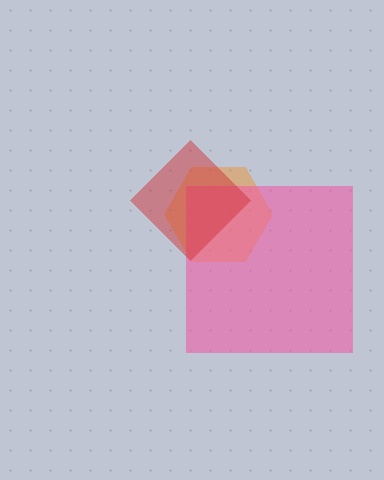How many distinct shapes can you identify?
There are 3 distinct shapes: an orange hexagon, a pink square, a red diamond.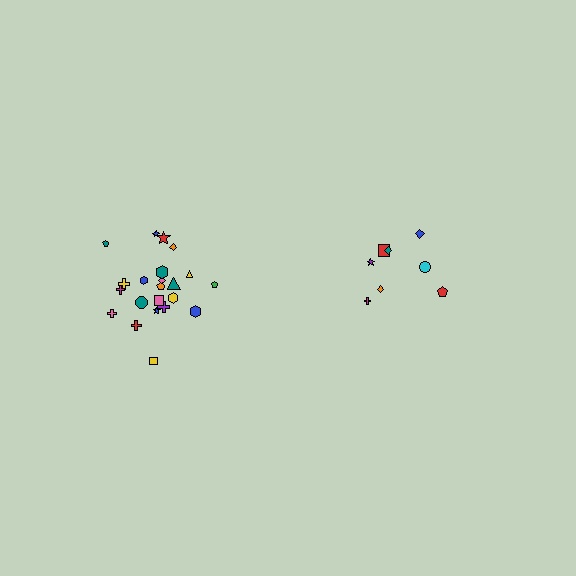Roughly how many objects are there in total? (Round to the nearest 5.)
Roughly 30 objects in total.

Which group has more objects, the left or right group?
The left group.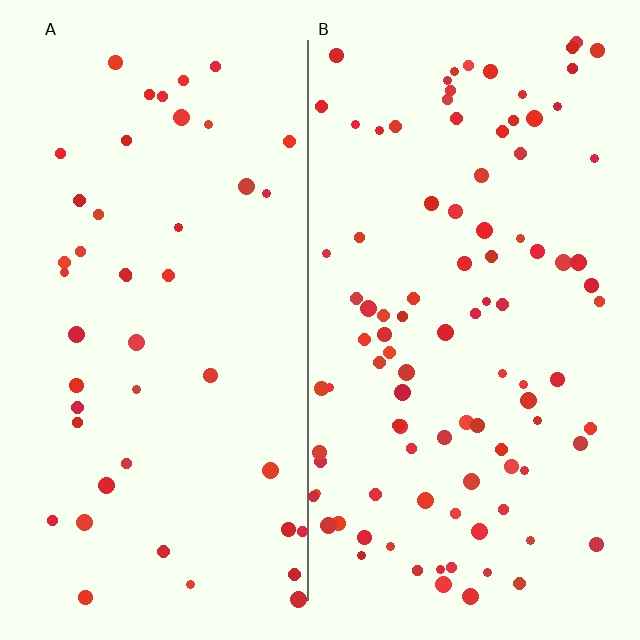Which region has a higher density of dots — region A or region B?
B (the right).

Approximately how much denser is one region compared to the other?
Approximately 2.2× — region B over region A.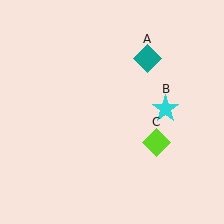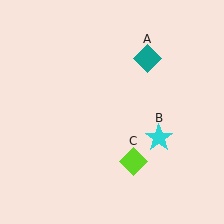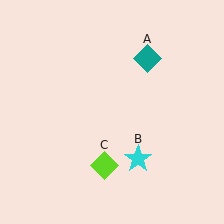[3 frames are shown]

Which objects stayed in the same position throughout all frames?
Teal diamond (object A) remained stationary.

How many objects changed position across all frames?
2 objects changed position: cyan star (object B), lime diamond (object C).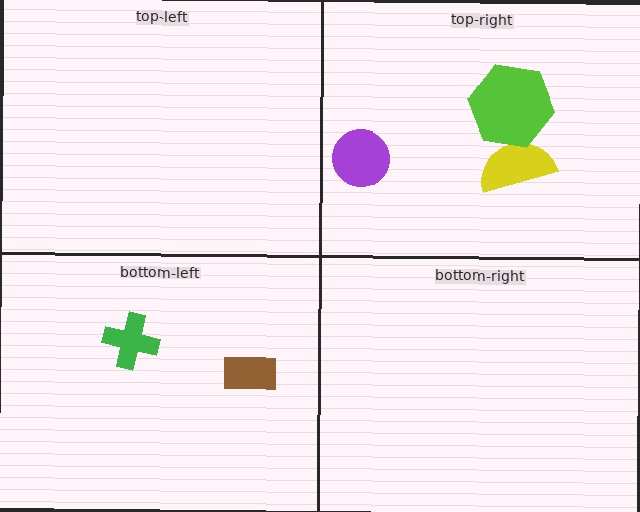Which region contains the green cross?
The bottom-left region.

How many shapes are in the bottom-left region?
2.